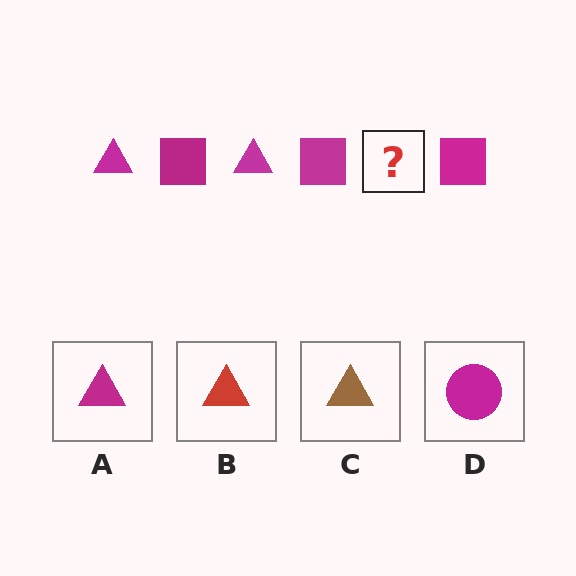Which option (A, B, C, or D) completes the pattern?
A.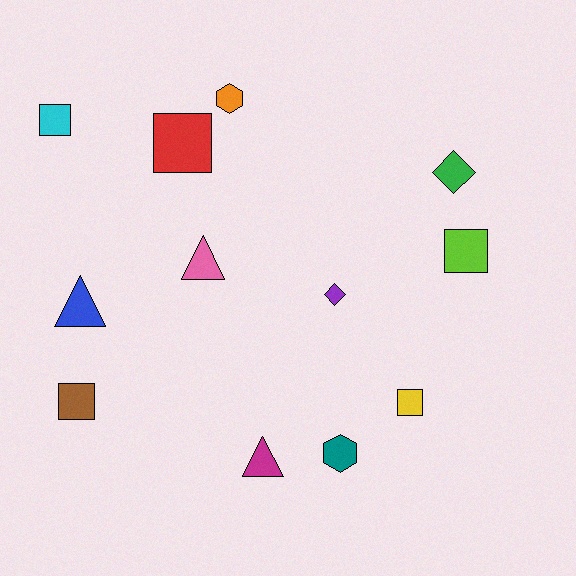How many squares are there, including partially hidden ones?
There are 5 squares.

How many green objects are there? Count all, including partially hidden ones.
There is 1 green object.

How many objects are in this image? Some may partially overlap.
There are 12 objects.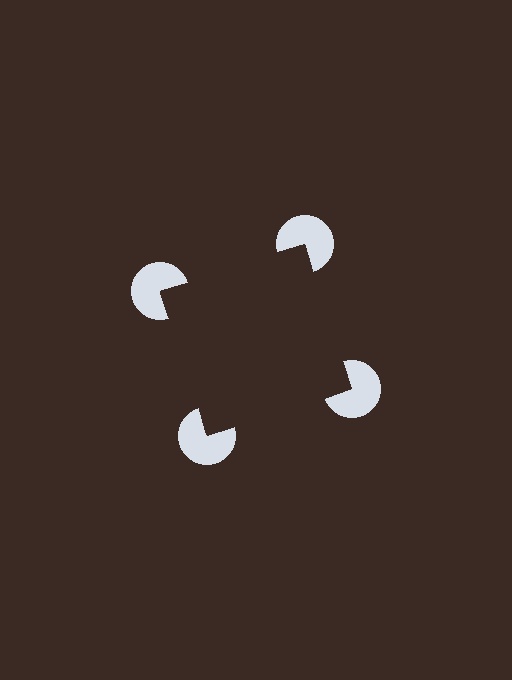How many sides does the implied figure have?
4 sides.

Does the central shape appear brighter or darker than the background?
It typically appears slightly darker than the background, even though no actual brightness change is drawn.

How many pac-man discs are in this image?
There are 4 — one at each vertex of the illusory square.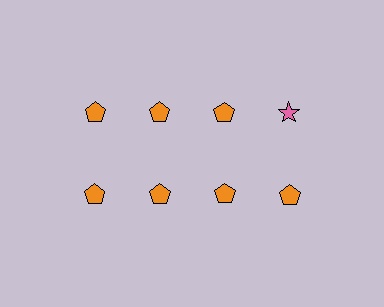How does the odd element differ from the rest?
It differs in both color (pink instead of orange) and shape (star instead of pentagon).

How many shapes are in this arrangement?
There are 8 shapes arranged in a grid pattern.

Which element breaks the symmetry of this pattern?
The pink star in the top row, second from right column breaks the symmetry. All other shapes are orange pentagons.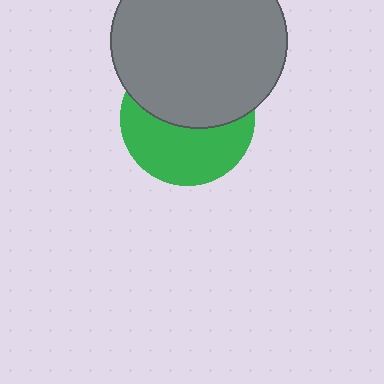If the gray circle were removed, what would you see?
You would see the complete green circle.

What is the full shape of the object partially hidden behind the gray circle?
The partially hidden object is a green circle.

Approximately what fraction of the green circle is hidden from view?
Roughly 50% of the green circle is hidden behind the gray circle.